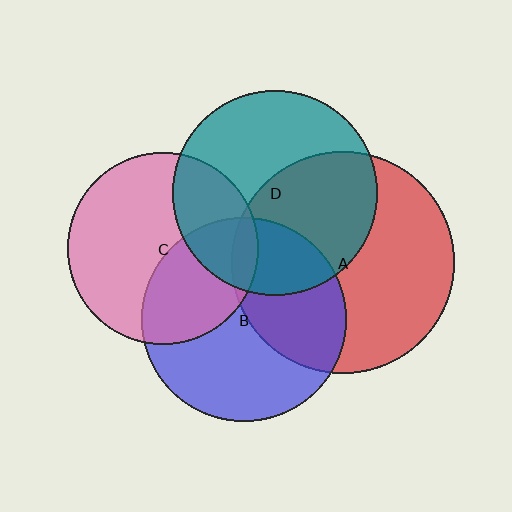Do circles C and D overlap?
Yes.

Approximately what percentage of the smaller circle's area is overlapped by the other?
Approximately 25%.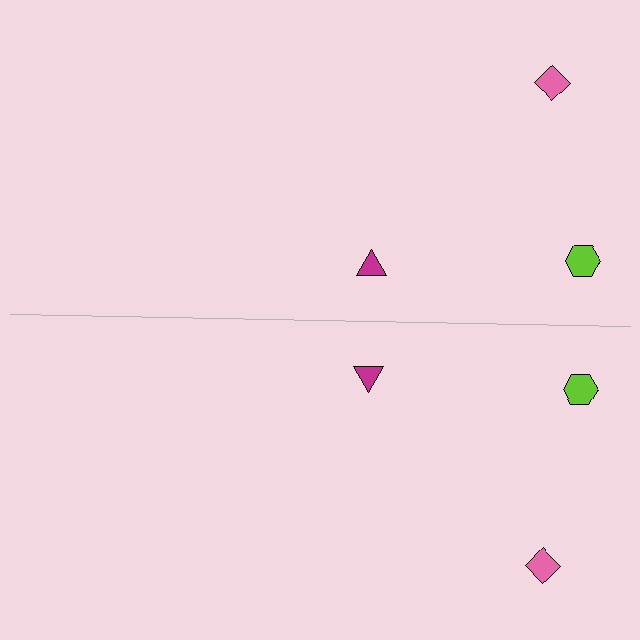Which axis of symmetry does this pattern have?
The pattern has a horizontal axis of symmetry running through the center of the image.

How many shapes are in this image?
There are 6 shapes in this image.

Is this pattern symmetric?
Yes, this pattern has bilateral (reflection) symmetry.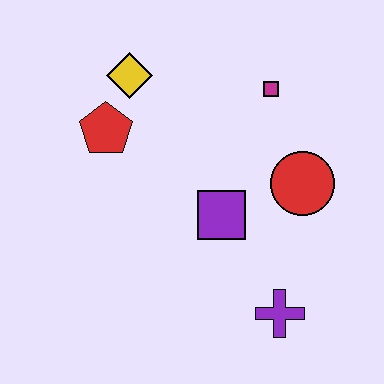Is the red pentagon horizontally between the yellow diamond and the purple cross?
No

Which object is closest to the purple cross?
The purple square is closest to the purple cross.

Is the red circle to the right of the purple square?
Yes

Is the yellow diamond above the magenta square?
Yes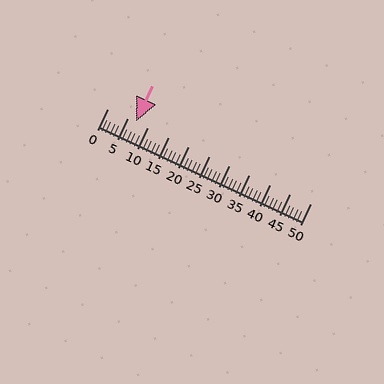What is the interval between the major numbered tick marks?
The major tick marks are spaced 5 units apart.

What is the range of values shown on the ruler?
The ruler shows values from 0 to 50.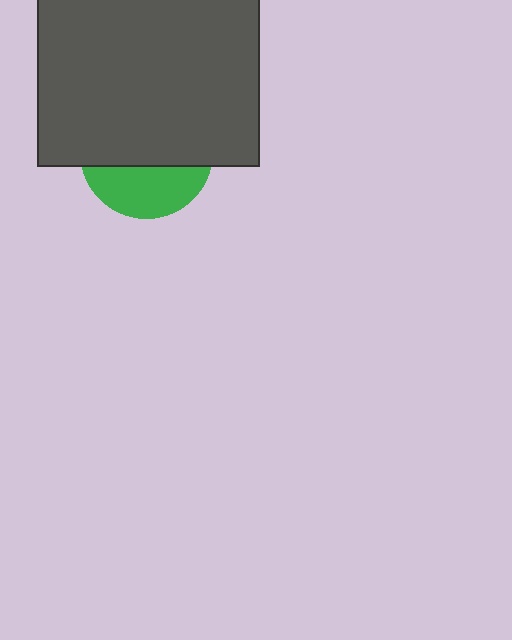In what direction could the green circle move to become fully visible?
The green circle could move down. That would shift it out from behind the dark gray square entirely.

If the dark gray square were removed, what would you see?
You would see the complete green circle.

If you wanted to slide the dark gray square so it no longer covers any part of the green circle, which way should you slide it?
Slide it up — that is the most direct way to separate the two shapes.